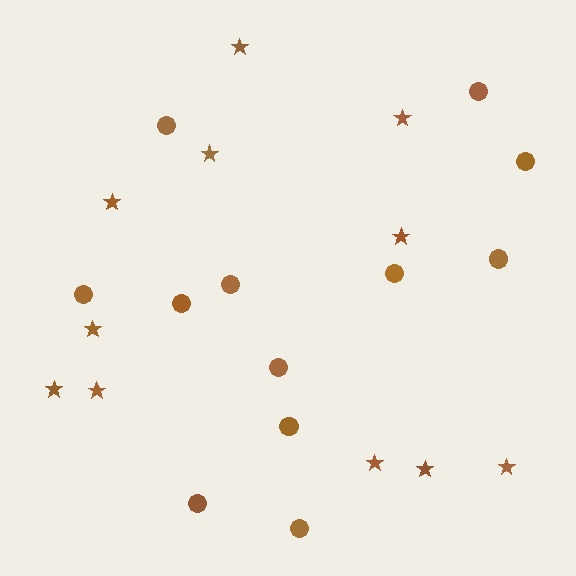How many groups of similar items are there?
There are 2 groups: one group of stars (11) and one group of circles (12).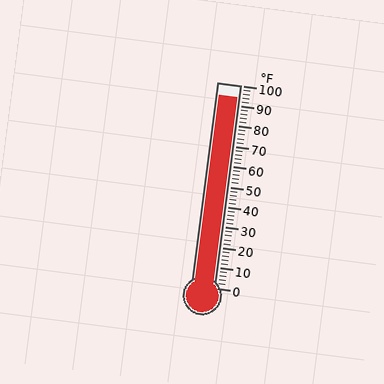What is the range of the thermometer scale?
The thermometer scale ranges from 0°F to 100°F.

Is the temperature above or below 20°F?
The temperature is above 20°F.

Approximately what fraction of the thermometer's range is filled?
The thermometer is filled to approximately 95% of its range.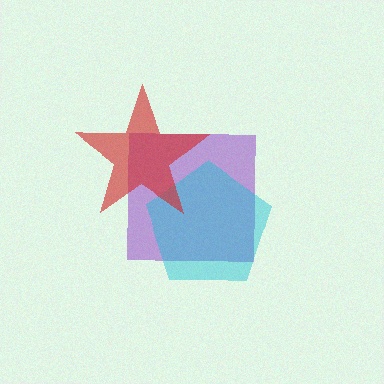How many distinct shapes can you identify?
There are 3 distinct shapes: a purple square, a cyan pentagon, a red star.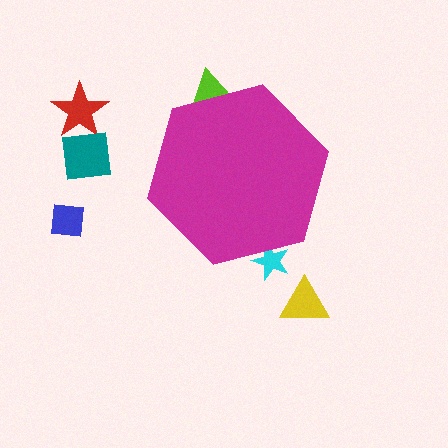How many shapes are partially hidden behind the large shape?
2 shapes are partially hidden.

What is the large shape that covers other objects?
A magenta hexagon.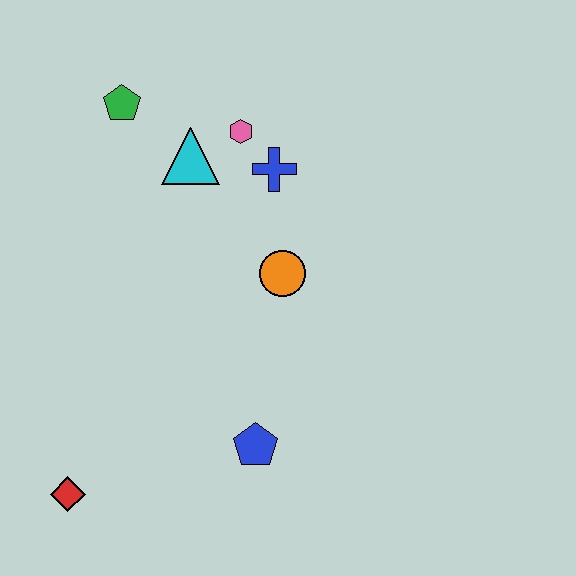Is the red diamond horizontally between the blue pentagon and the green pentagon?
No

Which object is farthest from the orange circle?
The red diamond is farthest from the orange circle.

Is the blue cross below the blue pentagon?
No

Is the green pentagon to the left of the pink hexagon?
Yes